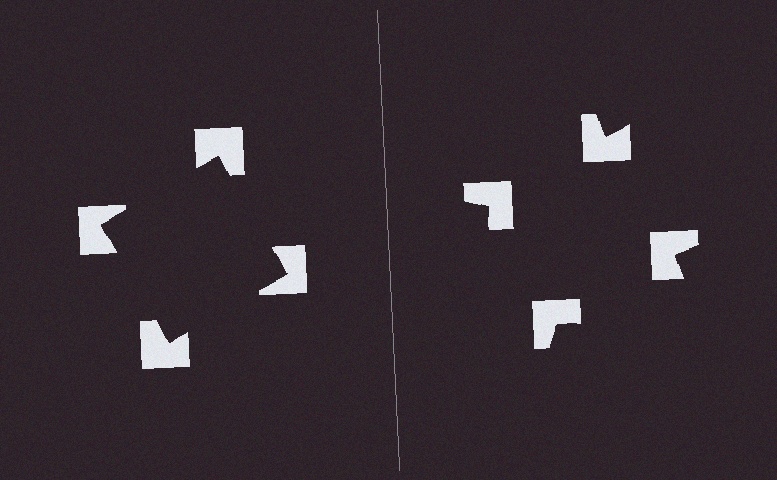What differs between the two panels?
The notched squares are positioned identically on both sides; only the wedge orientations differ. On the left they align to a square; on the right they are misaligned.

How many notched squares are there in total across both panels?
8 — 4 on each side.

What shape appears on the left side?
An illusory square.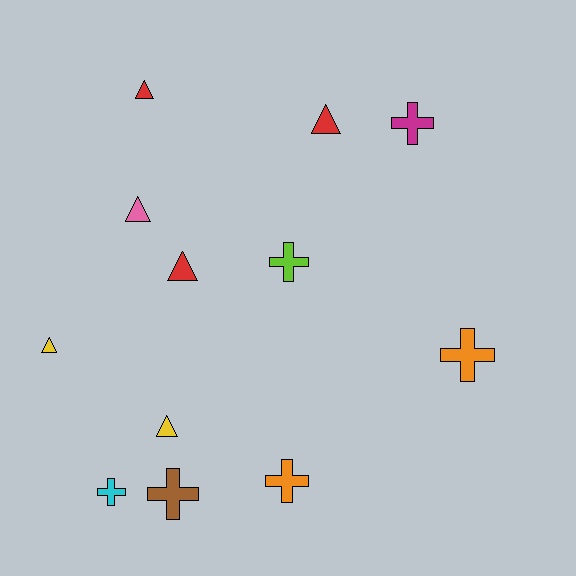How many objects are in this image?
There are 12 objects.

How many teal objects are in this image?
There are no teal objects.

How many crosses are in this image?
There are 6 crosses.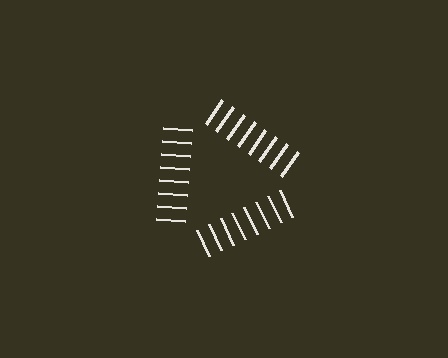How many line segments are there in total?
24 — 8 along each of the 3 edges.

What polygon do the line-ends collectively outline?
An illusory triangle — the line segments terminate on its edges but no continuous stroke is drawn.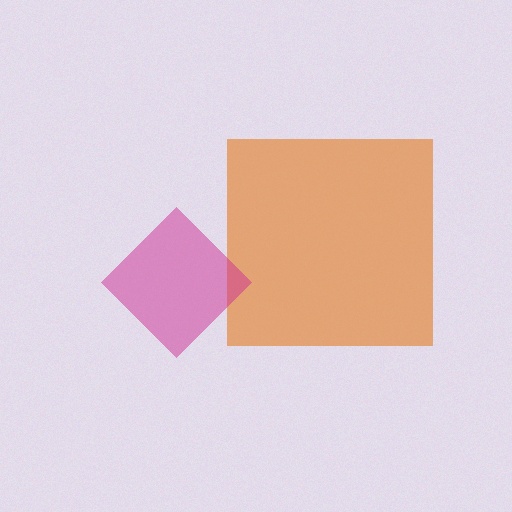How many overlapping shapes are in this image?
There are 2 overlapping shapes in the image.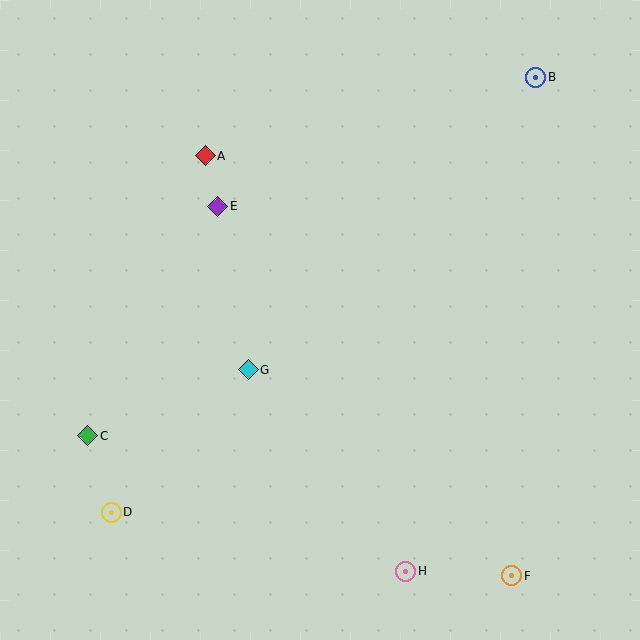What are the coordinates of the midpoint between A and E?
The midpoint between A and E is at (212, 181).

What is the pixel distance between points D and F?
The distance between D and F is 406 pixels.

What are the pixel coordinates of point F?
Point F is at (512, 576).